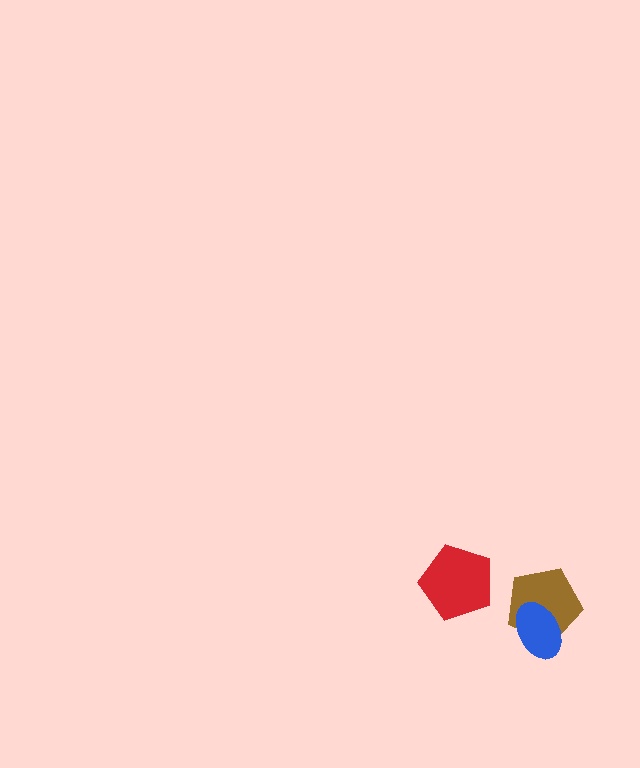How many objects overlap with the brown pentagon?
1 object overlaps with the brown pentagon.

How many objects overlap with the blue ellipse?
1 object overlaps with the blue ellipse.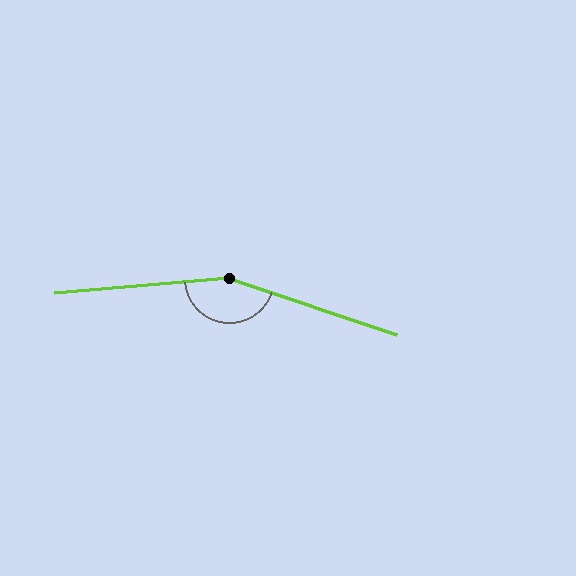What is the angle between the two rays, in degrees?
Approximately 156 degrees.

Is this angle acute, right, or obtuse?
It is obtuse.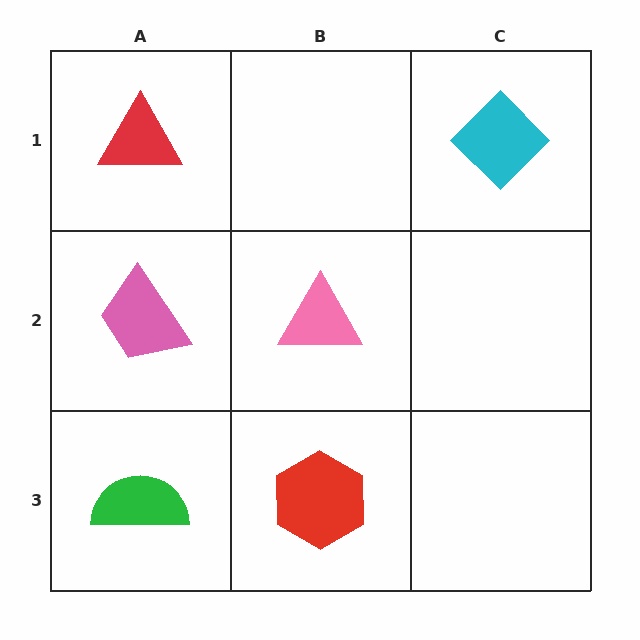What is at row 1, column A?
A red triangle.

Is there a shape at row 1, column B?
No, that cell is empty.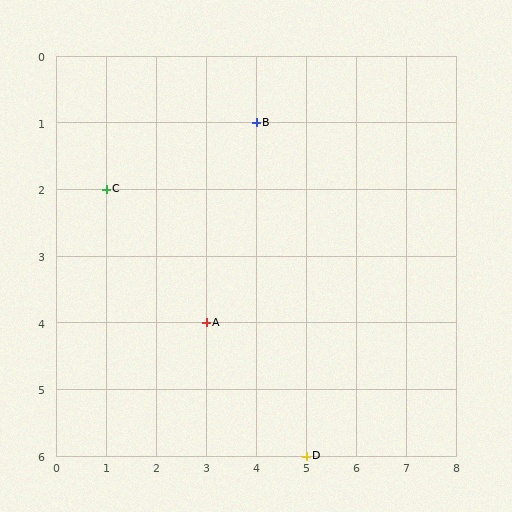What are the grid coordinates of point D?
Point D is at grid coordinates (5, 6).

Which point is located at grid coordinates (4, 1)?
Point B is at (4, 1).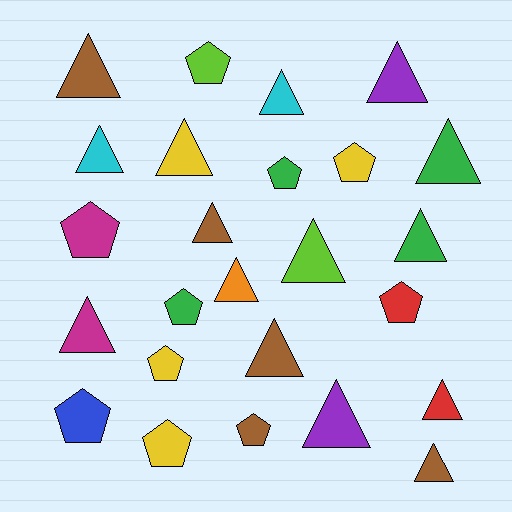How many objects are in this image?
There are 25 objects.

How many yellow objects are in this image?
There are 4 yellow objects.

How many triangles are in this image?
There are 15 triangles.